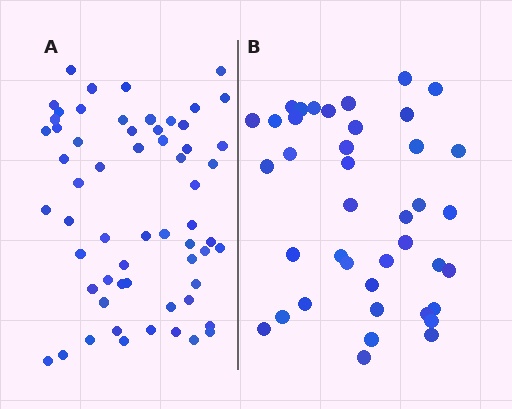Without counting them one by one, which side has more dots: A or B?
Region A (the left region) has more dots.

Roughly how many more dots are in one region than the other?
Region A has approximately 20 more dots than region B.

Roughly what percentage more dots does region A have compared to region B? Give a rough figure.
About 50% more.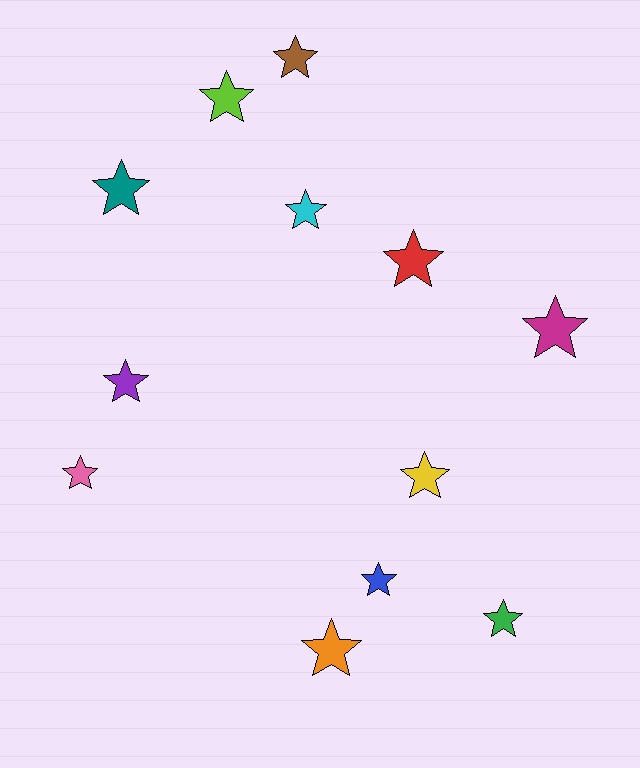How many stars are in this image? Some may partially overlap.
There are 12 stars.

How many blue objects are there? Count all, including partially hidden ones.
There is 1 blue object.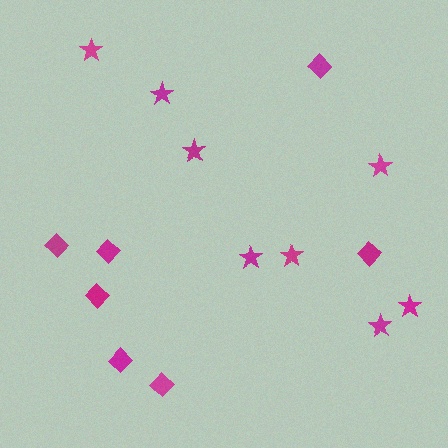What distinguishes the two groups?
There are 2 groups: one group of stars (8) and one group of diamonds (7).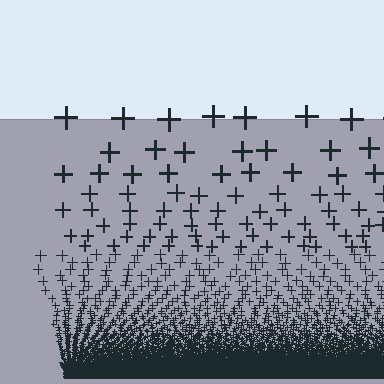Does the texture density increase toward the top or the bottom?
Density increases toward the bottom.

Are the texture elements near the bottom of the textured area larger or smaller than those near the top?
Smaller. The gradient is inverted — elements near the bottom are smaller and denser.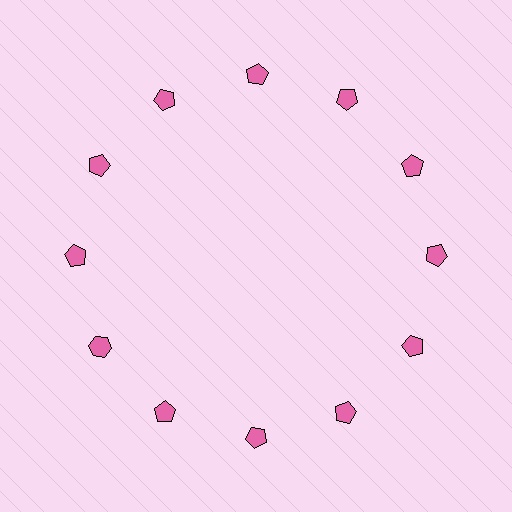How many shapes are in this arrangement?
There are 12 shapes arranged in a ring pattern.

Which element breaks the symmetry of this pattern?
The pink hexagon at roughly the 8 o'clock position breaks the symmetry. All other shapes are pink pentagons.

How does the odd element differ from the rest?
It has a different shape: hexagon instead of pentagon.